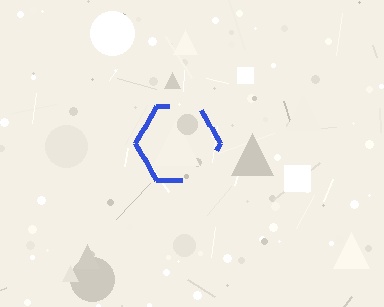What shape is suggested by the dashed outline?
The dashed outline suggests a hexagon.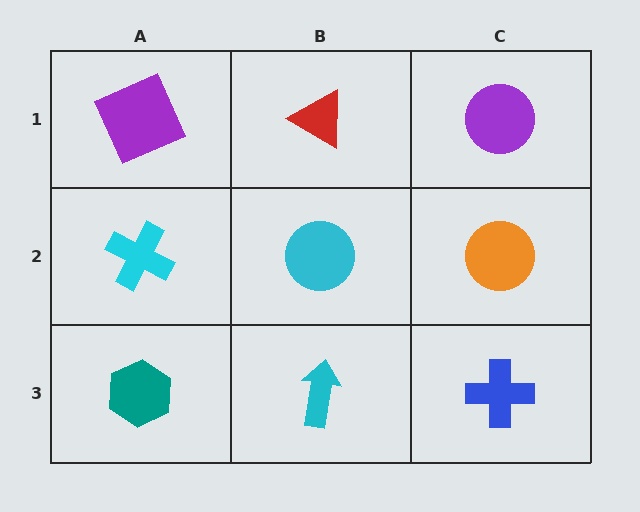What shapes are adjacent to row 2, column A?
A purple square (row 1, column A), a teal hexagon (row 3, column A), a cyan circle (row 2, column B).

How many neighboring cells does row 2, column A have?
3.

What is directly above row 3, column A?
A cyan cross.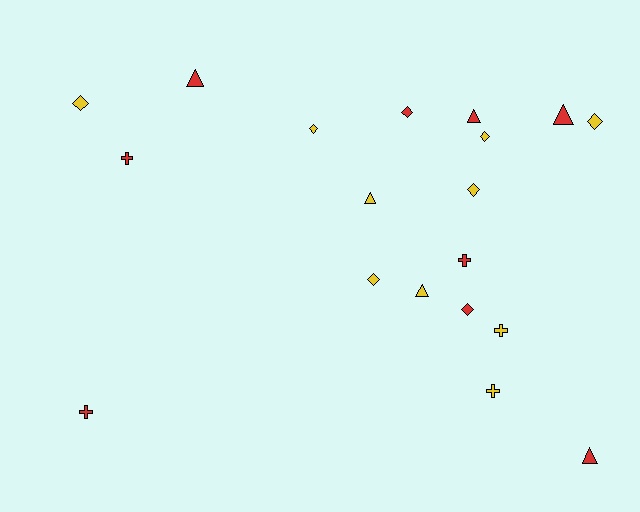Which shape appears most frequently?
Diamond, with 8 objects.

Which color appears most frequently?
Yellow, with 10 objects.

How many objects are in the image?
There are 19 objects.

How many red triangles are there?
There are 4 red triangles.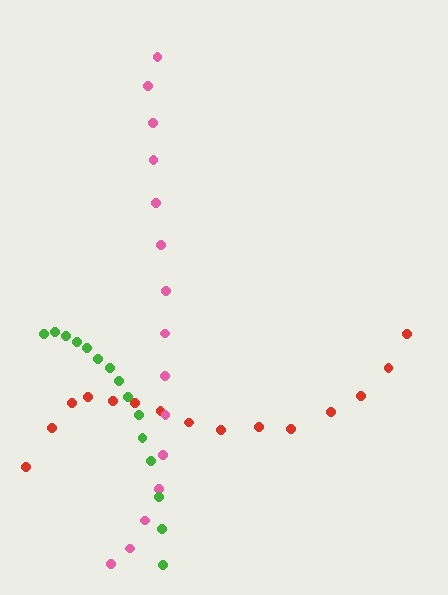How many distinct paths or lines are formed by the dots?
There are 3 distinct paths.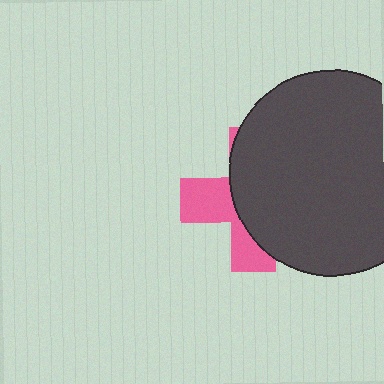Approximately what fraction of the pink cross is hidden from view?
Roughly 63% of the pink cross is hidden behind the dark gray circle.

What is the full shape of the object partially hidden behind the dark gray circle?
The partially hidden object is a pink cross.